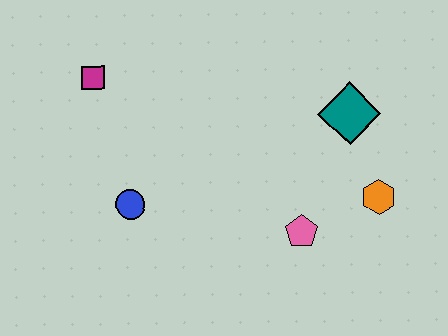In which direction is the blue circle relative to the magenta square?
The blue circle is below the magenta square.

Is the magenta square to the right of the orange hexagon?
No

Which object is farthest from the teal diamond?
The magenta square is farthest from the teal diamond.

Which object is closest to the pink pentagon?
The orange hexagon is closest to the pink pentagon.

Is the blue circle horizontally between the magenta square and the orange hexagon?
Yes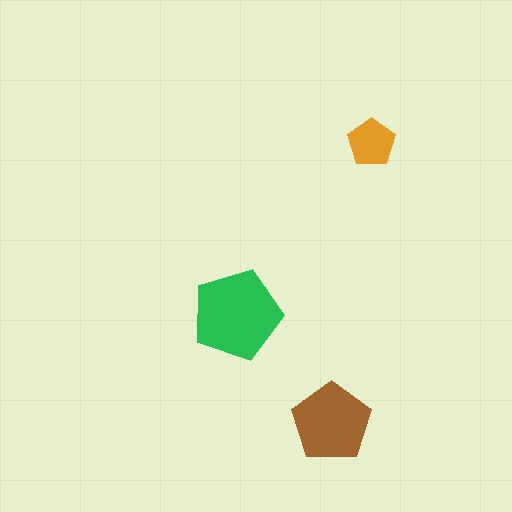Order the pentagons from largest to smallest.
the green one, the brown one, the orange one.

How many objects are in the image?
There are 3 objects in the image.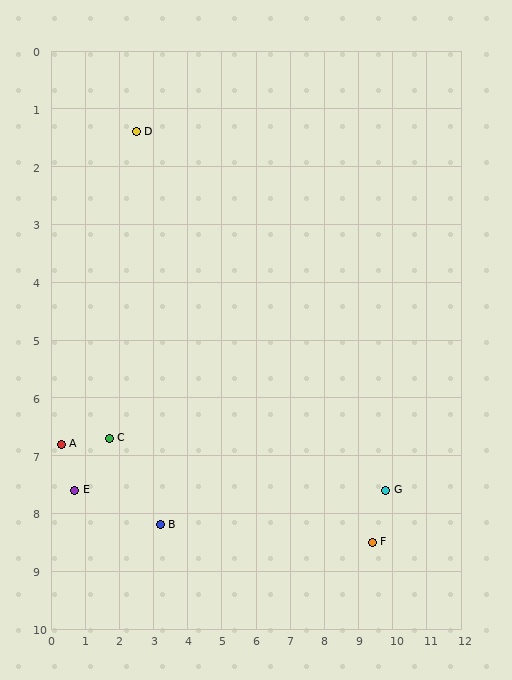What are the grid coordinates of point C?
Point C is at approximately (1.7, 6.7).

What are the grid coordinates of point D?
Point D is at approximately (2.5, 1.4).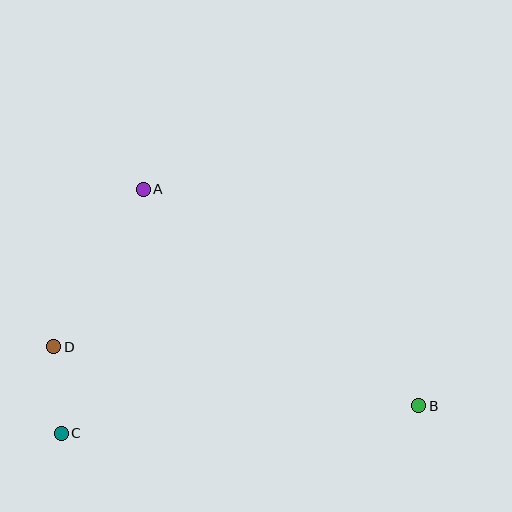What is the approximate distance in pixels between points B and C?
The distance between B and C is approximately 358 pixels.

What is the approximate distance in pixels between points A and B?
The distance between A and B is approximately 350 pixels.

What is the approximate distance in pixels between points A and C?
The distance between A and C is approximately 257 pixels.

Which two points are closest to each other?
Points C and D are closest to each other.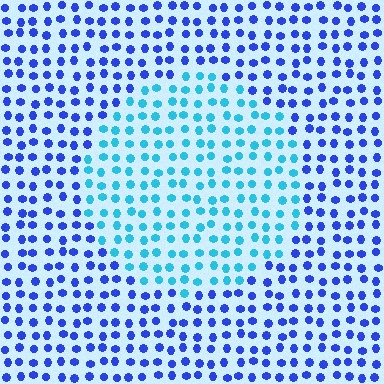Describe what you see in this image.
The image is filled with small blue elements in a uniform arrangement. A circle-shaped region is visible where the elements are tinted to a slightly different hue, forming a subtle color boundary.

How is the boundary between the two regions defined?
The boundary is defined purely by a slight shift in hue (about 42 degrees). Spacing, size, and orientation are identical on both sides.